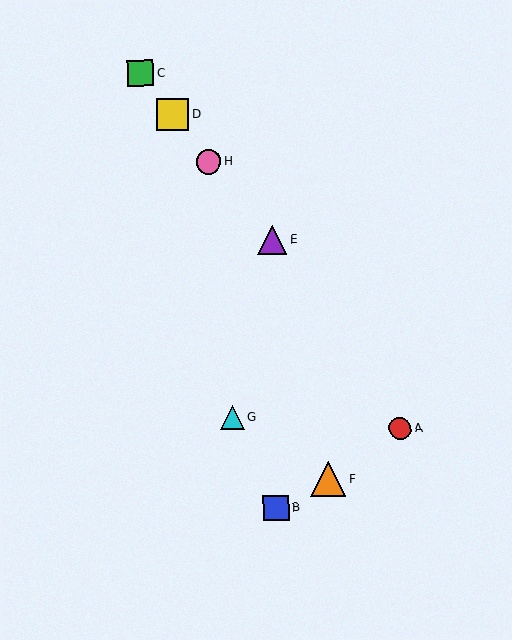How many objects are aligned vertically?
2 objects (B, E) are aligned vertically.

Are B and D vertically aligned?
No, B is at x≈276 and D is at x≈173.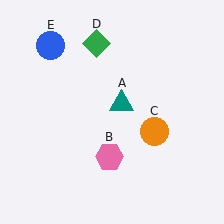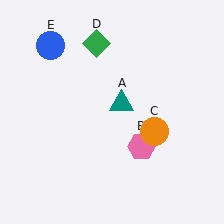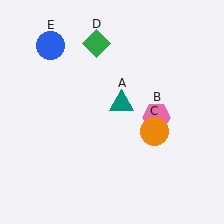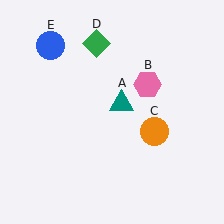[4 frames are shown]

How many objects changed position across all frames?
1 object changed position: pink hexagon (object B).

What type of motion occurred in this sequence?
The pink hexagon (object B) rotated counterclockwise around the center of the scene.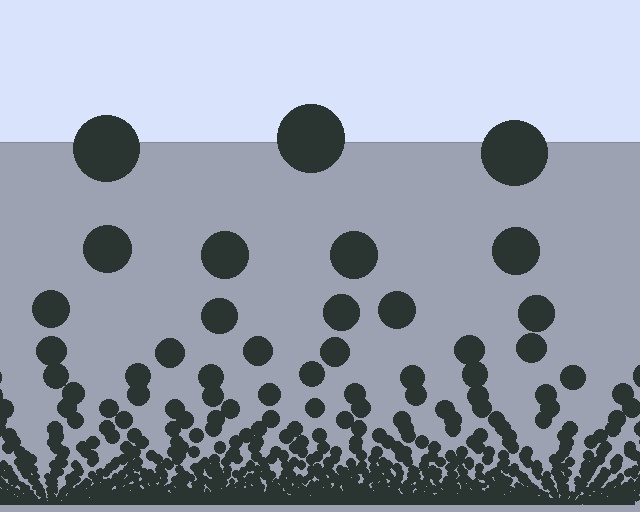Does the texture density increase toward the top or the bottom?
Density increases toward the bottom.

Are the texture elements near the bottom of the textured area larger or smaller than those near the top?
Smaller. The gradient is inverted — elements near the bottom are smaller and denser.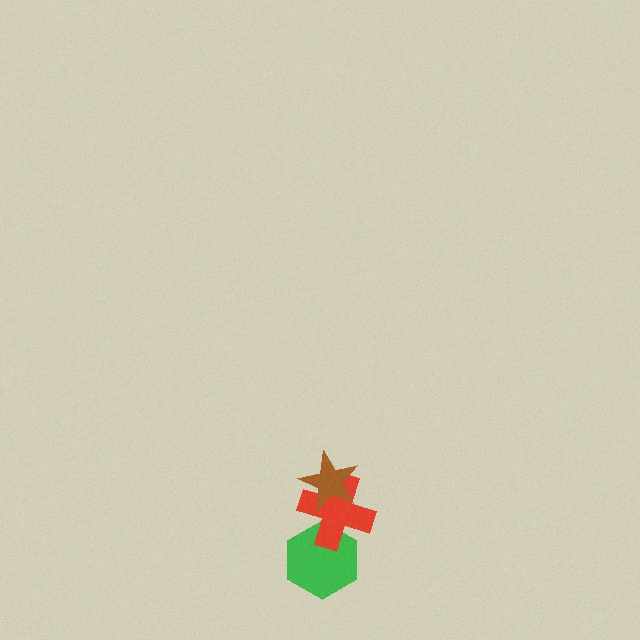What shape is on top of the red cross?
The brown star is on top of the red cross.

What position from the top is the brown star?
The brown star is 1st from the top.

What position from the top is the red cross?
The red cross is 2nd from the top.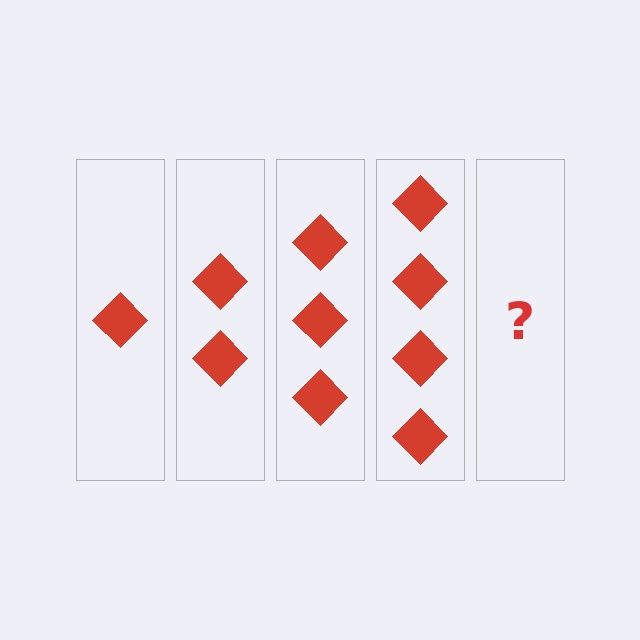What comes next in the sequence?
The next element should be 5 diamonds.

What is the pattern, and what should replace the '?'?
The pattern is that each step adds one more diamond. The '?' should be 5 diamonds.